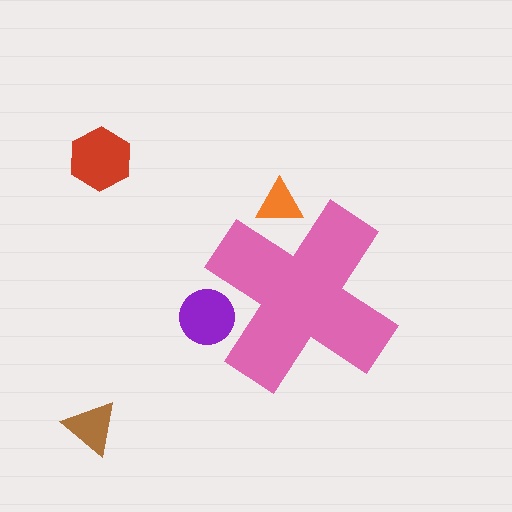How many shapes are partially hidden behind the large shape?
2 shapes are partially hidden.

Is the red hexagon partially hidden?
No, the red hexagon is fully visible.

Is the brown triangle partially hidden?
No, the brown triangle is fully visible.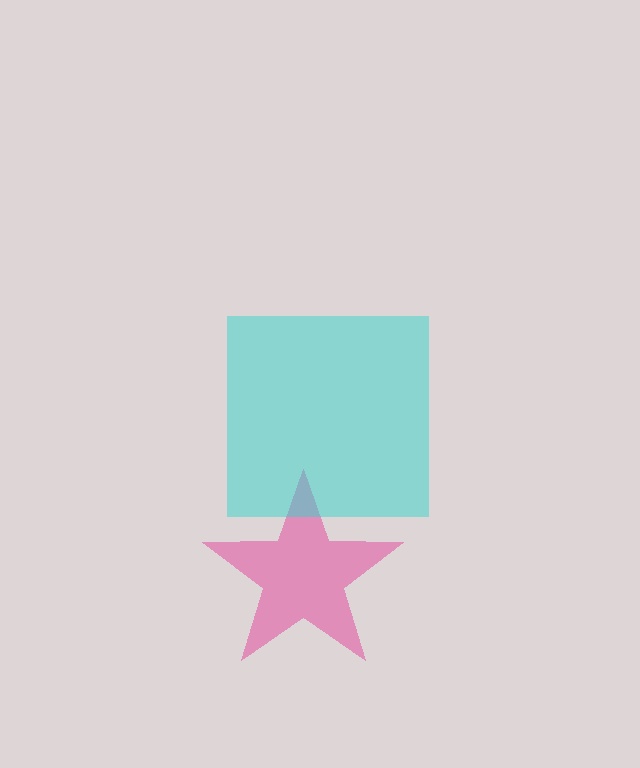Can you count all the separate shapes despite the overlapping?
Yes, there are 2 separate shapes.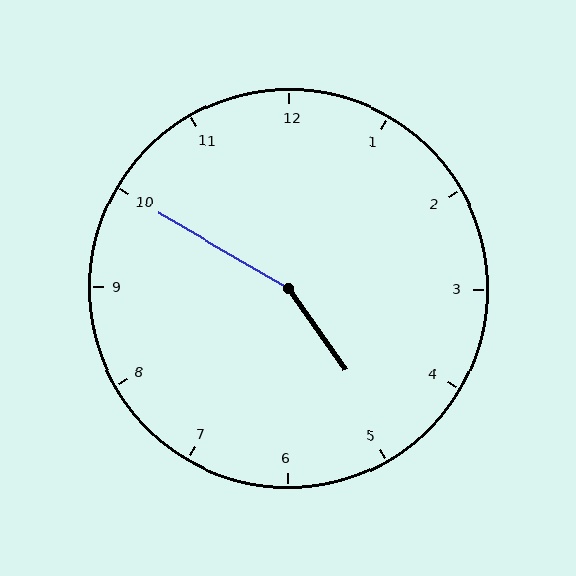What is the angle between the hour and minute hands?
Approximately 155 degrees.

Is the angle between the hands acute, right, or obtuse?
It is obtuse.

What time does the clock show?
4:50.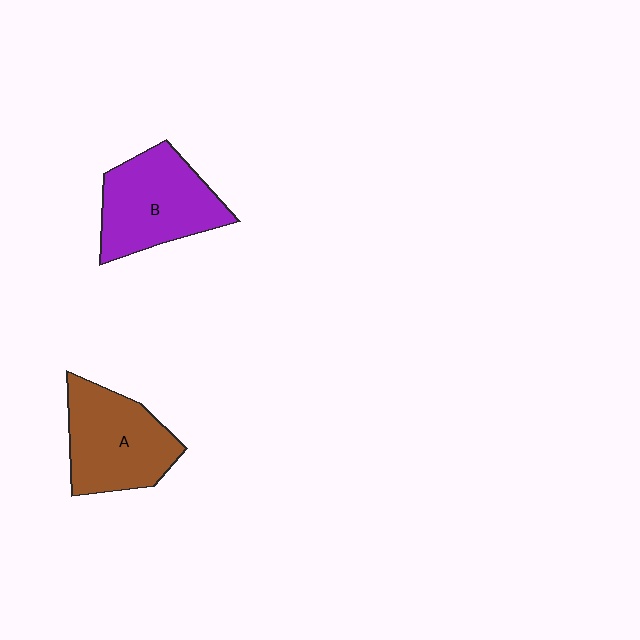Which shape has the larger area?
Shape B (purple).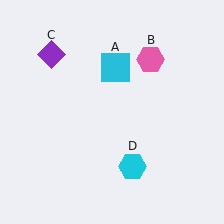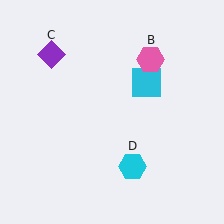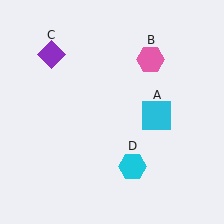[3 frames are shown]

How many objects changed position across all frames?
1 object changed position: cyan square (object A).